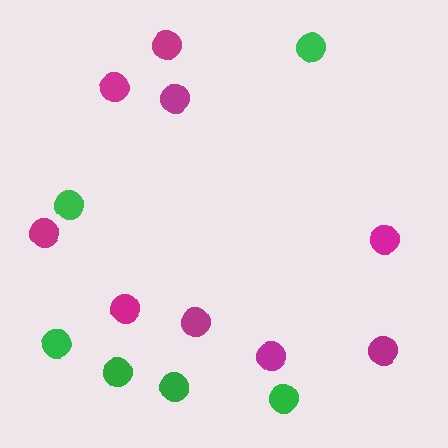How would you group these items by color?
There are 2 groups: one group of green circles (6) and one group of magenta circles (9).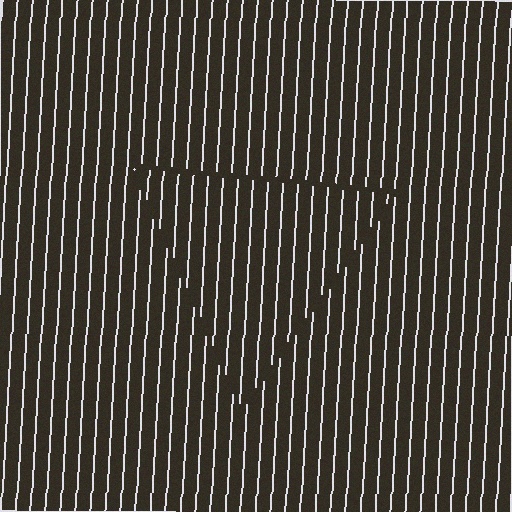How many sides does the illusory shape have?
3 sides — the line-ends trace a triangle.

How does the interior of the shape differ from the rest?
The interior of the shape contains the same grating, shifted by half a period — the contour is defined by the phase discontinuity where line-ends from the inner and outer gratings abut.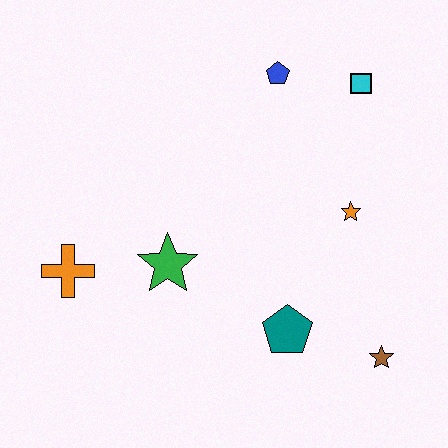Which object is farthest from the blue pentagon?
The brown star is farthest from the blue pentagon.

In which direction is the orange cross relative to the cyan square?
The orange cross is to the left of the cyan square.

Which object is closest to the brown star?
The teal pentagon is closest to the brown star.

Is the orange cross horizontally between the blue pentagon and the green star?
No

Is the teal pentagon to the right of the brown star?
No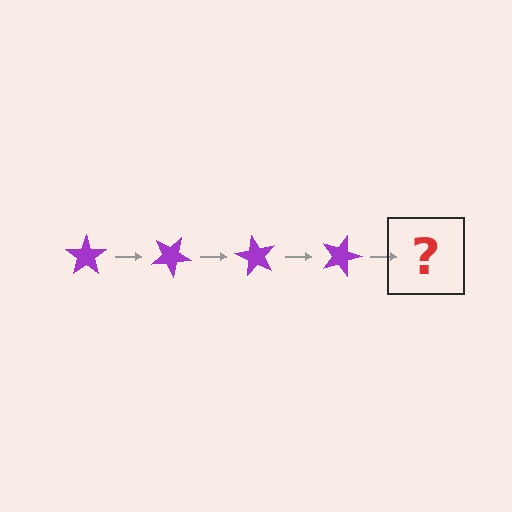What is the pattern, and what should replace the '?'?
The pattern is that the star rotates 30 degrees each step. The '?' should be a purple star rotated 120 degrees.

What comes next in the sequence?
The next element should be a purple star rotated 120 degrees.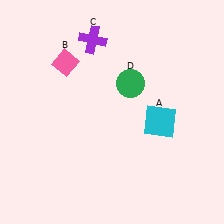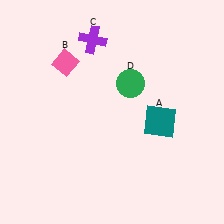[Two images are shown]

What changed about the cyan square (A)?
In Image 1, A is cyan. In Image 2, it changed to teal.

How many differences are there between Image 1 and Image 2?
There is 1 difference between the two images.